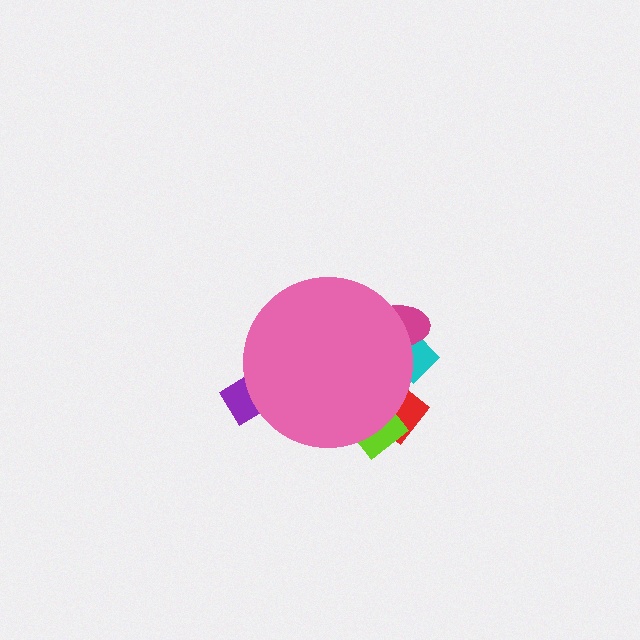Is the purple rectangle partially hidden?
Yes, the purple rectangle is partially hidden behind the pink circle.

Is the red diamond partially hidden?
Yes, the red diamond is partially hidden behind the pink circle.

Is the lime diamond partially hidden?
Yes, the lime diamond is partially hidden behind the pink circle.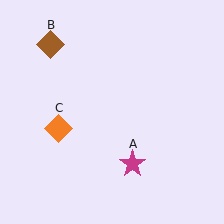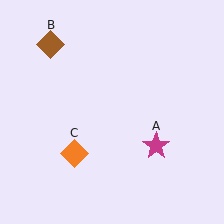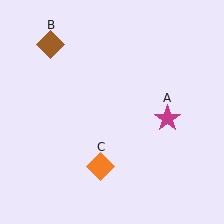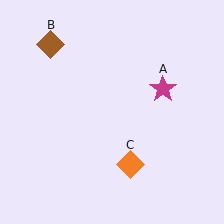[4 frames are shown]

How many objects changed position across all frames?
2 objects changed position: magenta star (object A), orange diamond (object C).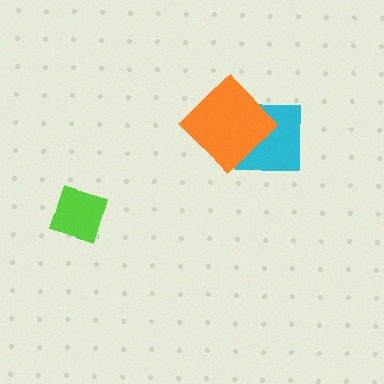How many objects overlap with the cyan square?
1 object overlaps with the cyan square.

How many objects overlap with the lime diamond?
0 objects overlap with the lime diamond.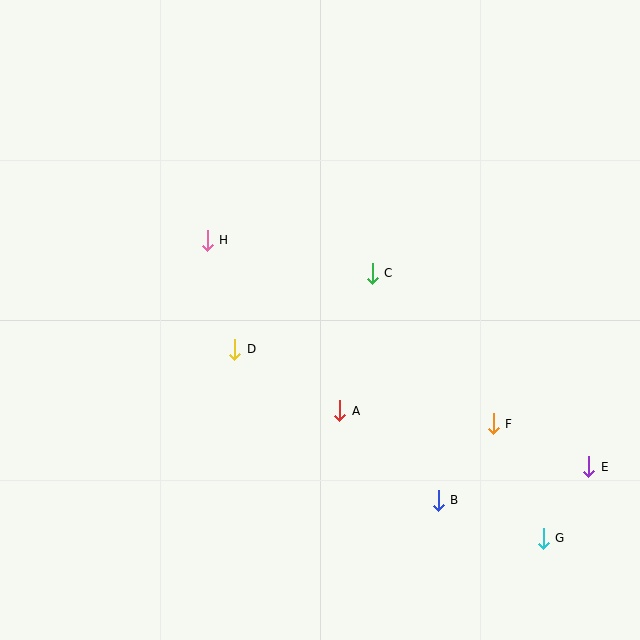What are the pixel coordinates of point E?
Point E is at (589, 467).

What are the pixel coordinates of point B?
Point B is at (438, 500).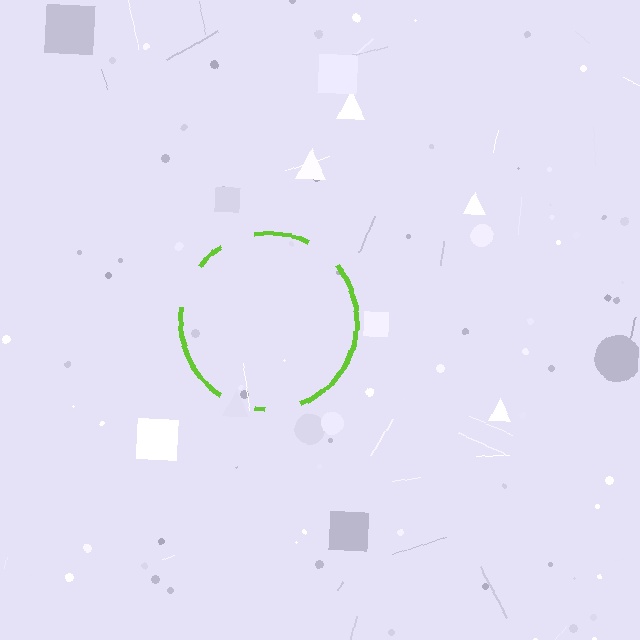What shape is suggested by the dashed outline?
The dashed outline suggests a circle.